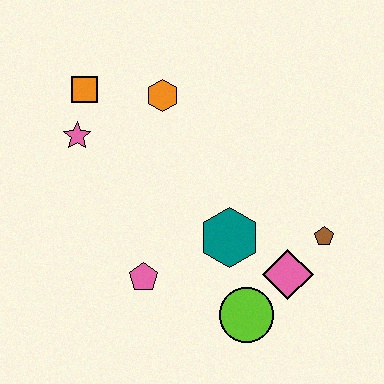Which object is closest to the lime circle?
The pink diamond is closest to the lime circle.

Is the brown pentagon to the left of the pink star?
No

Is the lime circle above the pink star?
No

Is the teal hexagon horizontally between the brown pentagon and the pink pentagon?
Yes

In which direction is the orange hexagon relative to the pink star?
The orange hexagon is to the right of the pink star.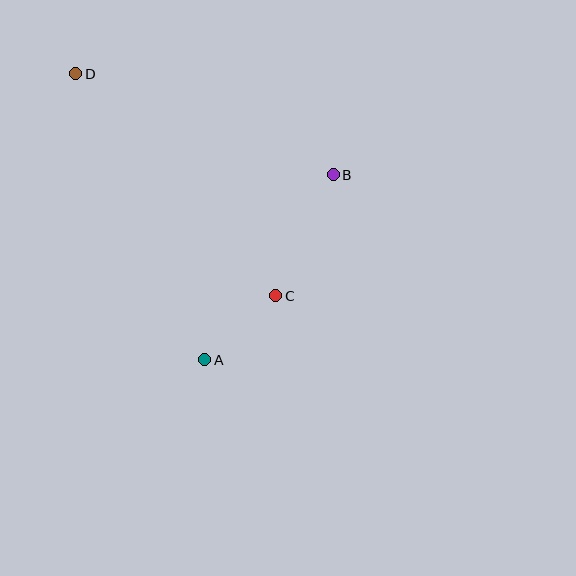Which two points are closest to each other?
Points A and C are closest to each other.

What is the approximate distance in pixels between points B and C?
The distance between B and C is approximately 134 pixels.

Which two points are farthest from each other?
Points A and D are farthest from each other.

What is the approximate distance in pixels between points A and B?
The distance between A and B is approximately 225 pixels.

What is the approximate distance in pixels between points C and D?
The distance between C and D is approximately 299 pixels.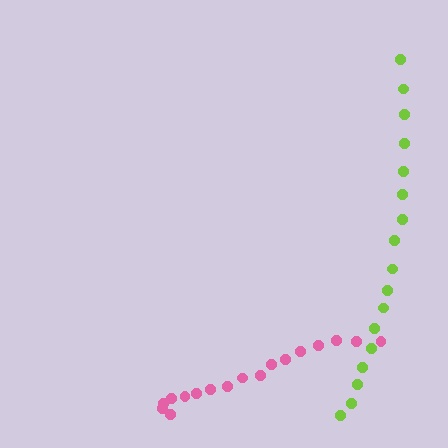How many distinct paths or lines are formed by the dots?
There are 2 distinct paths.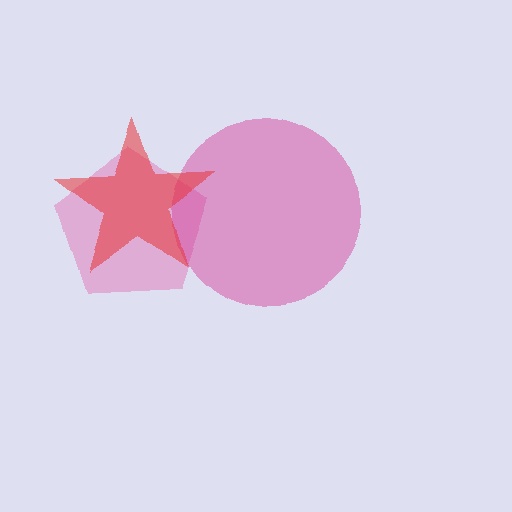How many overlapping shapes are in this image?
There are 3 overlapping shapes in the image.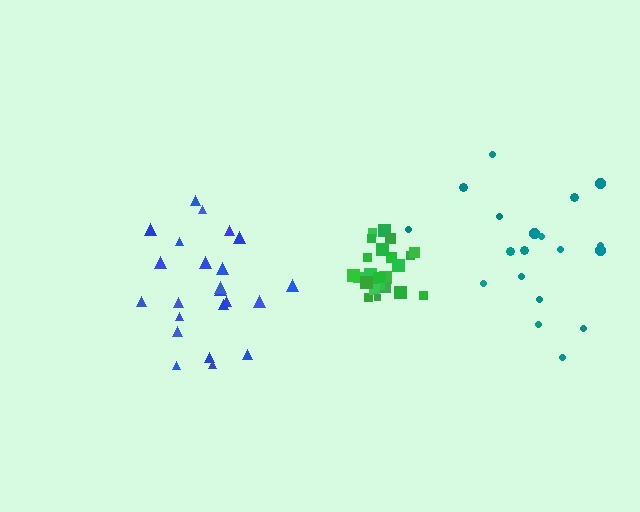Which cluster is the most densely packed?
Green.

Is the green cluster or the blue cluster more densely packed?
Green.